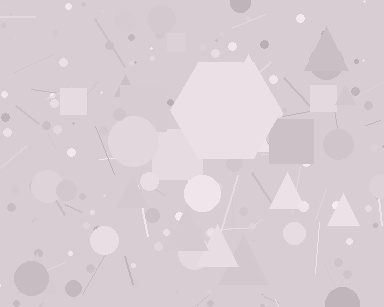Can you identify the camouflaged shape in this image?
The camouflaged shape is a hexagon.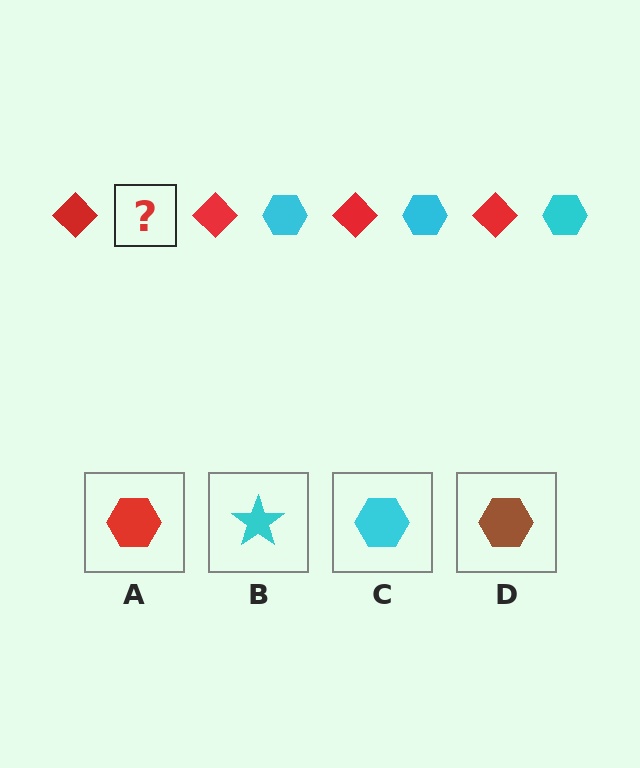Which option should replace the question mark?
Option C.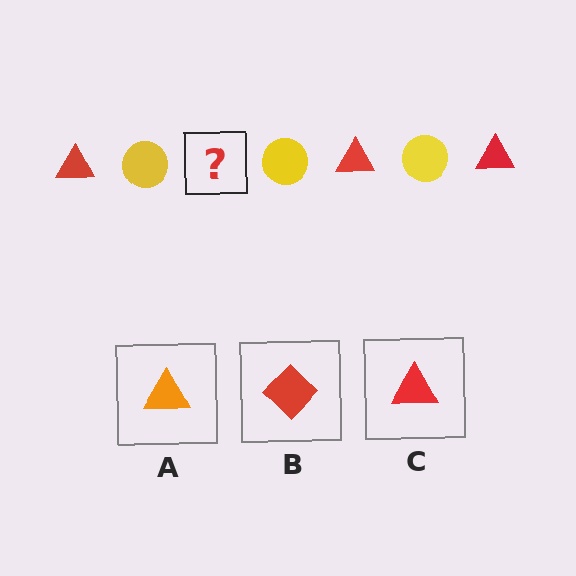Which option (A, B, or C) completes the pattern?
C.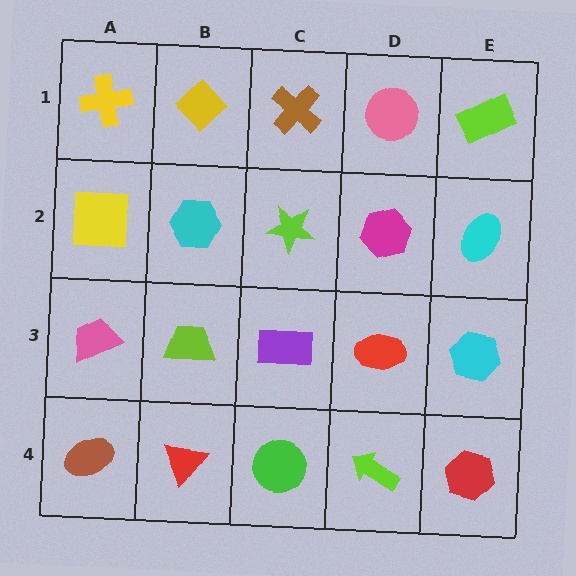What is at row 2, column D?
A magenta hexagon.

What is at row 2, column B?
A cyan hexagon.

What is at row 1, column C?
A brown cross.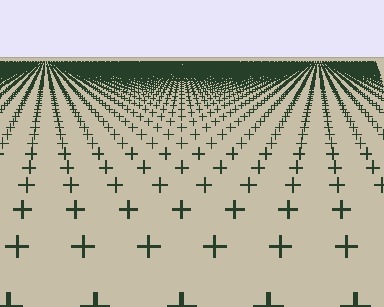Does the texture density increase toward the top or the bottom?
Density increases toward the top.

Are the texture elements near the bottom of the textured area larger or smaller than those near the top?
Larger. Near the bottom, elements are closer to the viewer and appear at a bigger on-screen size.